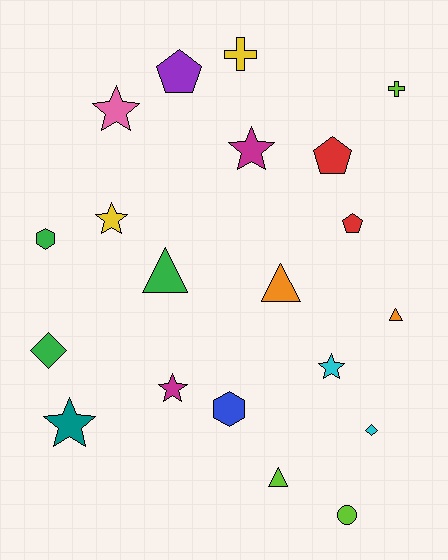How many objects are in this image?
There are 20 objects.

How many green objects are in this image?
There are 3 green objects.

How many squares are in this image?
There are no squares.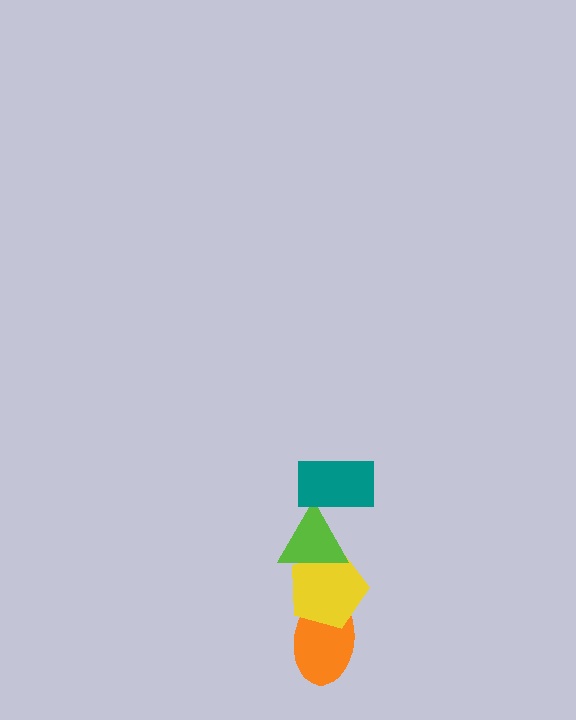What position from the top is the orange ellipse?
The orange ellipse is 4th from the top.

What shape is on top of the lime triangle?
The teal rectangle is on top of the lime triangle.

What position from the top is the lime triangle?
The lime triangle is 2nd from the top.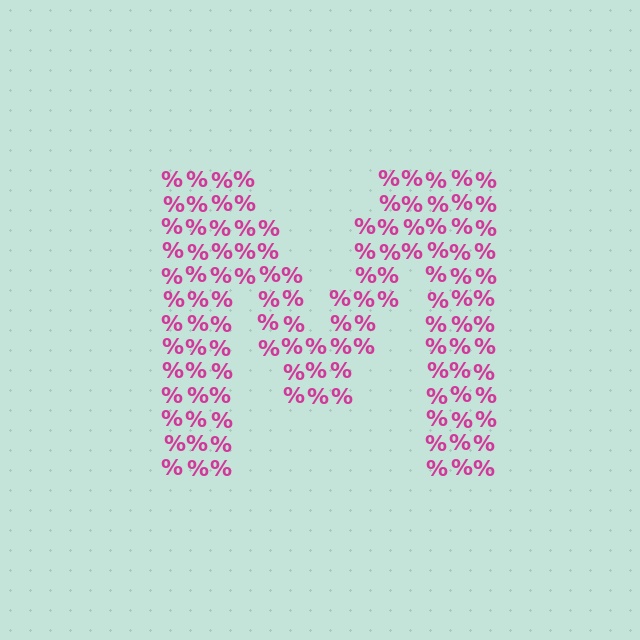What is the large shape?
The large shape is the letter M.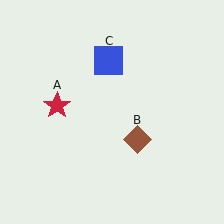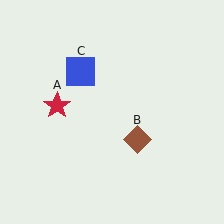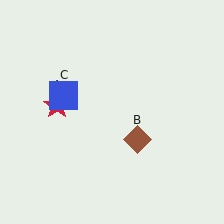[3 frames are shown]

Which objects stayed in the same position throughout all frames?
Red star (object A) and brown diamond (object B) remained stationary.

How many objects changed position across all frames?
1 object changed position: blue square (object C).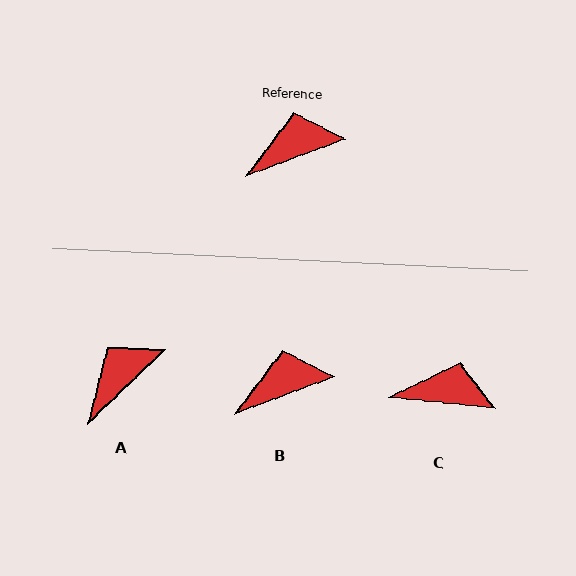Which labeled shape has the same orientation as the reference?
B.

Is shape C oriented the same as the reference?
No, it is off by about 27 degrees.